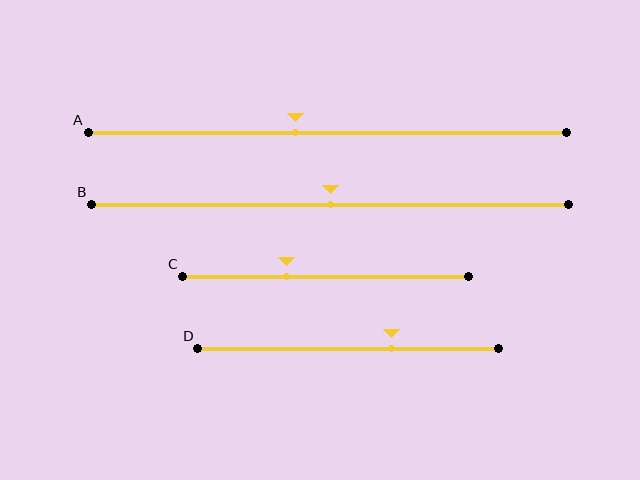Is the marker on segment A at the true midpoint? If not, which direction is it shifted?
No, the marker on segment A is shifted to the left by about 7% of the segment length.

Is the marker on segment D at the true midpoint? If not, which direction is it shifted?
No, the marker on segment D is shifted to the right by about 14% of the segment length.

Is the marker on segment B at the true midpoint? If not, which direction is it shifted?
Yes, the marker on segment B is at the true midpoint.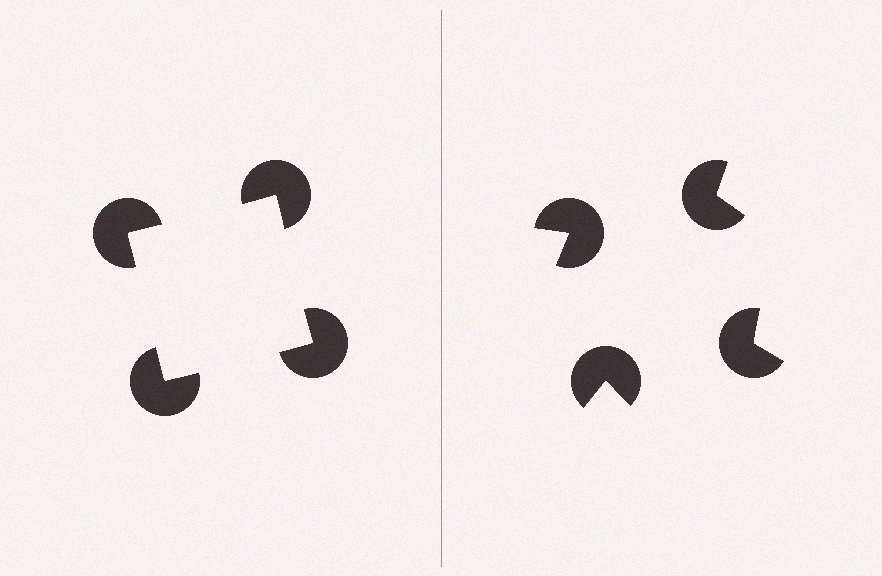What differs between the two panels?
The pac-man discs are positioned identically on both sides; only the wedge orientations differ. On the left they align to a square; on the right they are misaligned.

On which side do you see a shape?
An illusory square appears on the left side. On the right side the wedge cuts are rotated, so no coherent shape forms.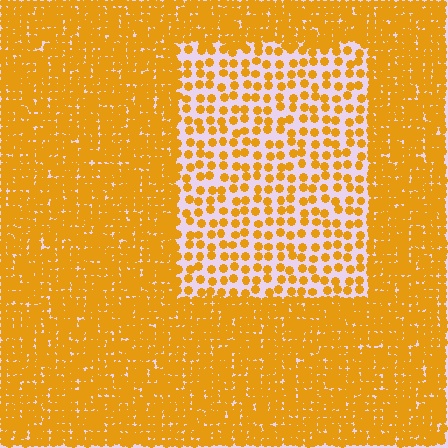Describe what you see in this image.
The image contains small orange elements arranged at two different densities. A rectangle-shaped region is visible where the elements are less densely packed than the surrounding area.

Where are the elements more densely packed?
The elements are more densely packed outside the rectangle boundary.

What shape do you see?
I see a rectangle.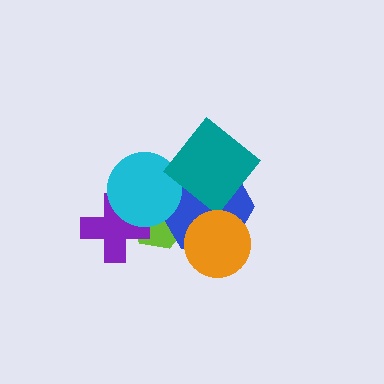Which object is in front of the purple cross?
The cyan circle is in front of the purple cross.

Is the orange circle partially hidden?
No, no other shape covers it.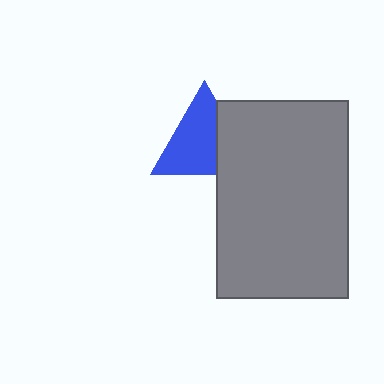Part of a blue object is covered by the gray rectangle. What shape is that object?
It is a triangle.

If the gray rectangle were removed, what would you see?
You would see the complete blue triangle.